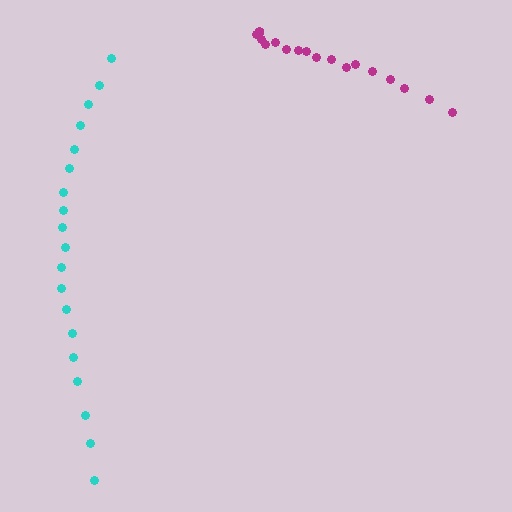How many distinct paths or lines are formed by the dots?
There are 2 distinct paths.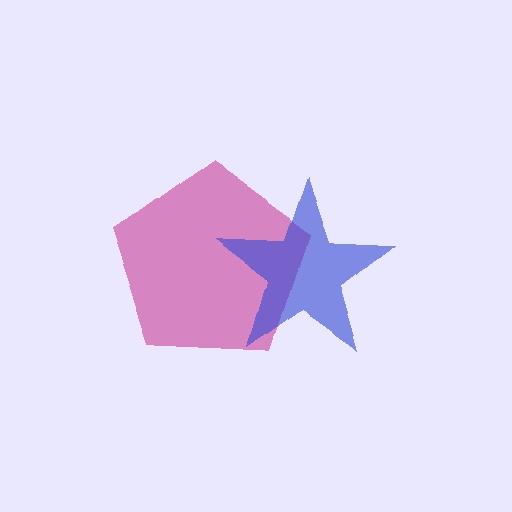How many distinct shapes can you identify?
There are 2 distinct shapes: a magenta pentagon, a blue star.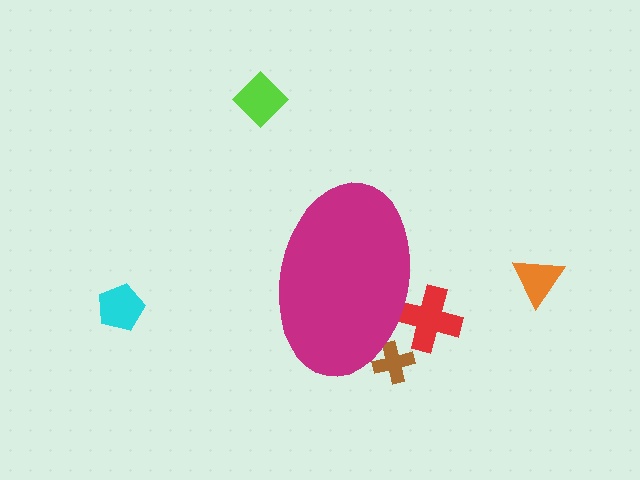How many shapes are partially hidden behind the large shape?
2 shapes are partially hidden.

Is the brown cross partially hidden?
Yes, the brown cross is partially hidden behind the magenta ellipse.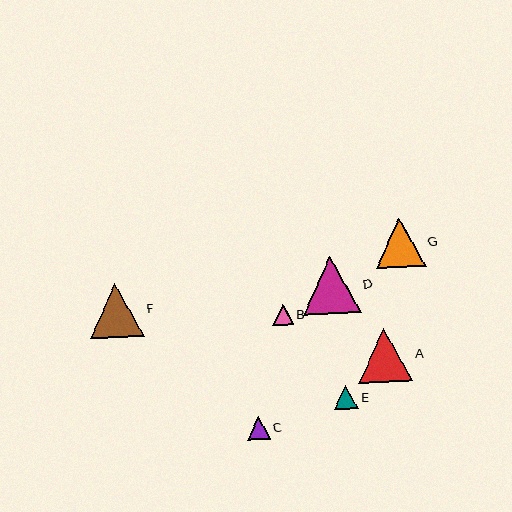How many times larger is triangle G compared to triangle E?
Triangle G is approximately 2.1 times the size of triangle E.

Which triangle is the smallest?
Triangle B is the smallest with a size of approximately 20 pixels.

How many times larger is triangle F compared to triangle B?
Triangle F is approximately 2.7 times the size of triangle B.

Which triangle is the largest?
Triangle D is the largest with a size of approximately 58 pixels.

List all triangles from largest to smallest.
From largest to smallest: D, F, A, G, E, C, B.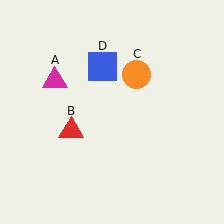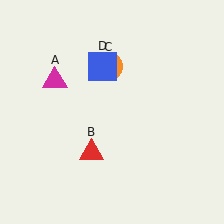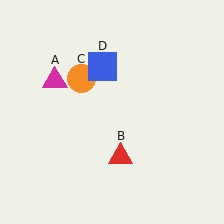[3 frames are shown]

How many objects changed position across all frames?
2 objects changed position: red triangle (object B), orange circle (object C).